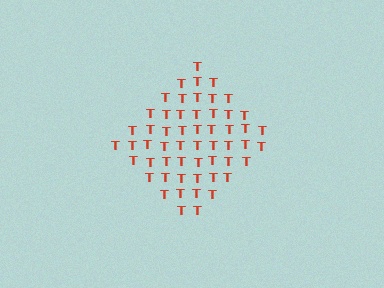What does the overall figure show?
The overall figure shows a diamond.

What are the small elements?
The small elements are letter T's.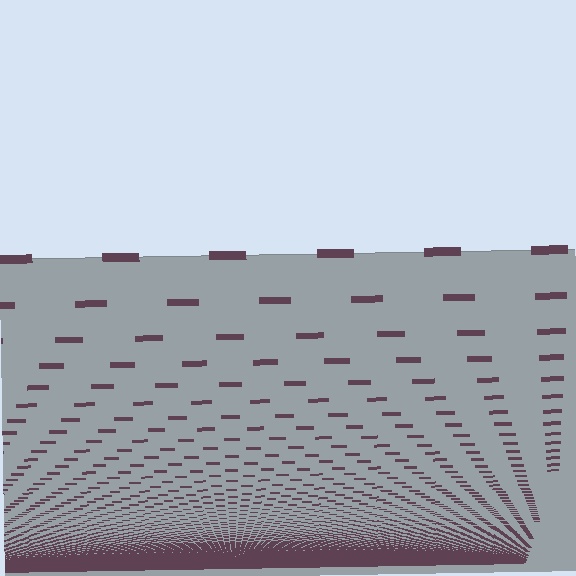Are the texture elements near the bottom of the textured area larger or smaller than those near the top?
Smaller. The gradient is inverted — elements near the bottom are smaller and denser.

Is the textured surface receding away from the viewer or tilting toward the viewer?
The surface appears to tilt toward the viewer. Texture elements get larger and sparser toward the top.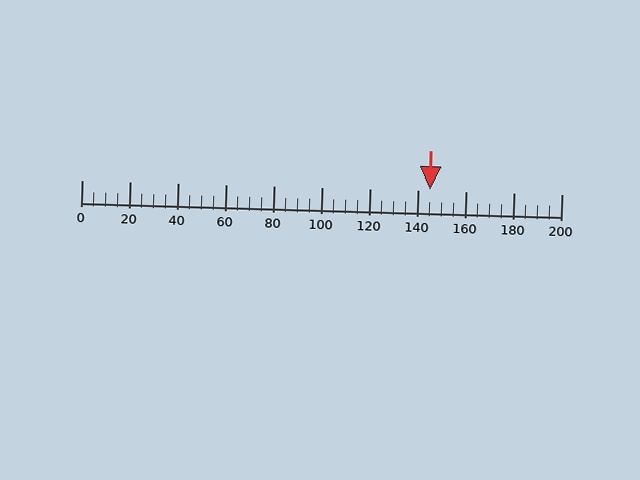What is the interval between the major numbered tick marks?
The major tick marks are spaced 20 units apart.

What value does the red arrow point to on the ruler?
The red arrow points to approximately 145.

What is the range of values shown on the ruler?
The ruler shows values from 0 to 200.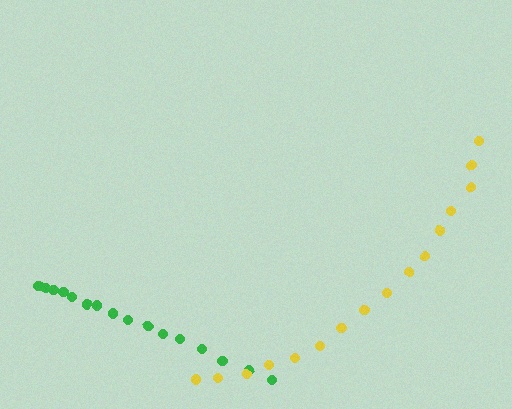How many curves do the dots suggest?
There are 2 distinct paths.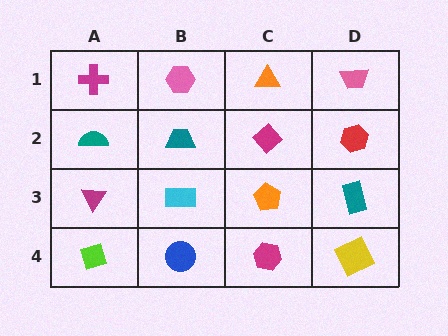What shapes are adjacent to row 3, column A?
A teal semicircle (row 2, column A), a lime diamond (row 4, column A), a cyan rectangle (row 3, column B).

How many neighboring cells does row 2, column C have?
4.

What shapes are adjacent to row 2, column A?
A magenta cross (row 1, column A), a magenta triangle (row 3, column A), a teal trapezoid (row 2, column B).